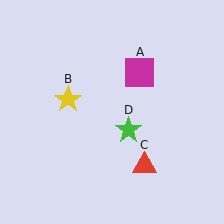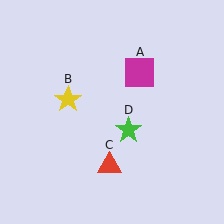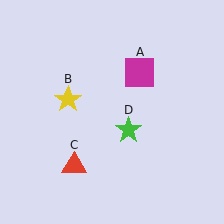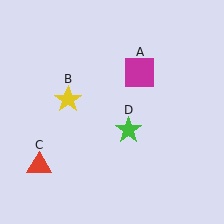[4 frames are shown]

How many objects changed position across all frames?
1 object changed position: red triangle (object C).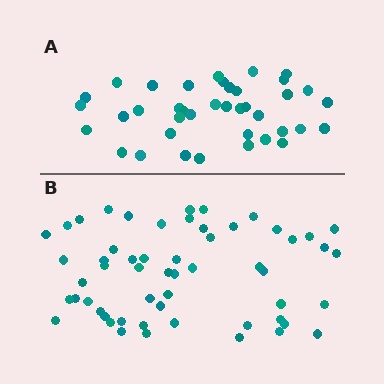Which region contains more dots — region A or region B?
Region B (the bottom region) has more dots.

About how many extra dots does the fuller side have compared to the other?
Region B has approximately 15 more dots than region A.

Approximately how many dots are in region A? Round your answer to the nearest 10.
About 40 dots. (The exact count is 39, which rounds to 40.)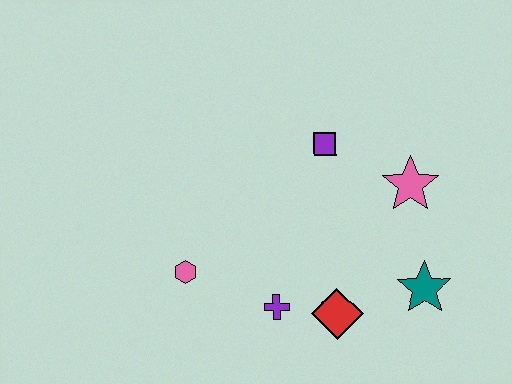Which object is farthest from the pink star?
The pink hexagon is farthest from the pink star.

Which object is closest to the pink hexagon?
The purple cross is closest to the pink hexagon.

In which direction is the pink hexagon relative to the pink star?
The pink hexagon is to the left of the pink star.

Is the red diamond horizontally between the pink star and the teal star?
No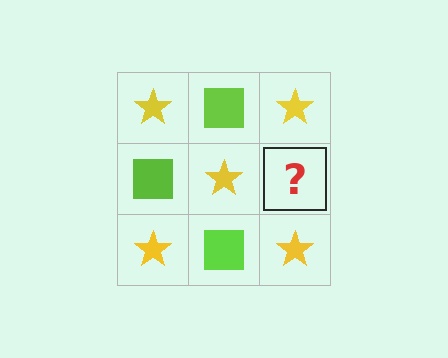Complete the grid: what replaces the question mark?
The question mark should be replaced with a lime square.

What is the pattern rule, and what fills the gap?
The rule is that it alternates yellow star and lime square in a checkerboard pattern. The gap should be filled with a lime square.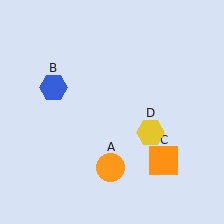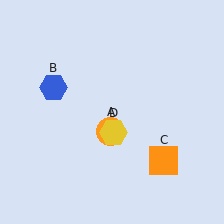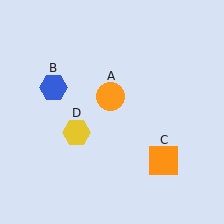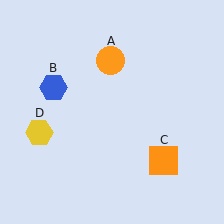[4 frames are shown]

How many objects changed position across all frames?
2 objects changed position: orange circle (object A), yellow hexagon (object D).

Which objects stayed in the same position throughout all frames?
Blue hexagon (object B) and orange square (object C) remained stationary.